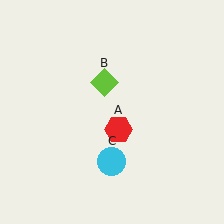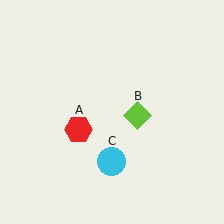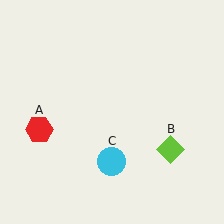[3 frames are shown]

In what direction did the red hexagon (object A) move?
The red hexagon (object A) moved left.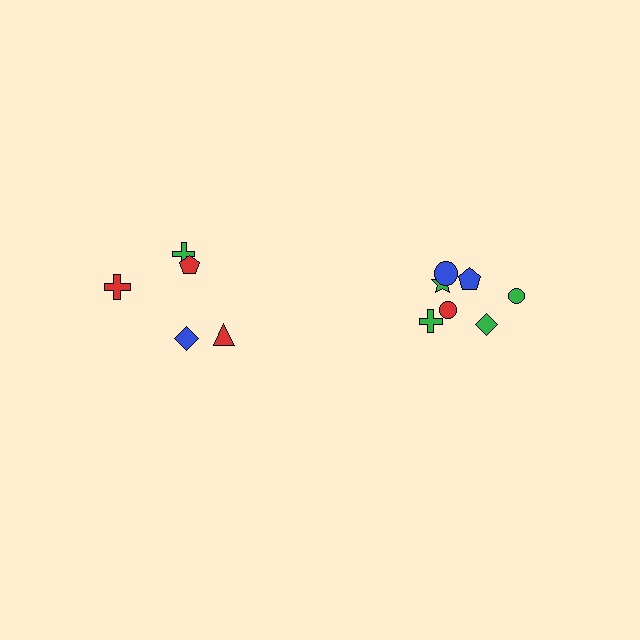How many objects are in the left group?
There are 5 objects.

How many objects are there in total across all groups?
There are 12 objects.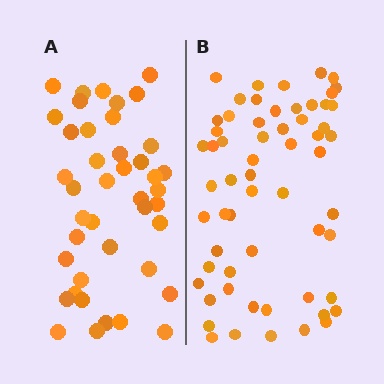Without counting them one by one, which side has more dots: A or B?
Region B (the right region) has more dots.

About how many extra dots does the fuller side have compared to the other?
Region B has approximately 20 more dots than region A.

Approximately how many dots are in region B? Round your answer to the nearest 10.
About 60 dots.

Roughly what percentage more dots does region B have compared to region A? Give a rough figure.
About 45% more.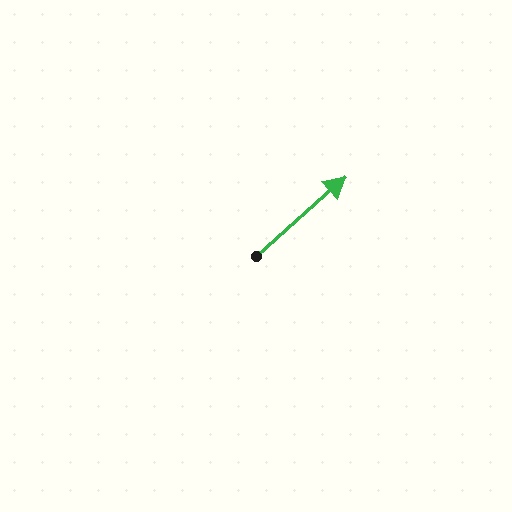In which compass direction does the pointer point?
Northeast.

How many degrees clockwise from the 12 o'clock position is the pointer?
Approximately 48 degrees.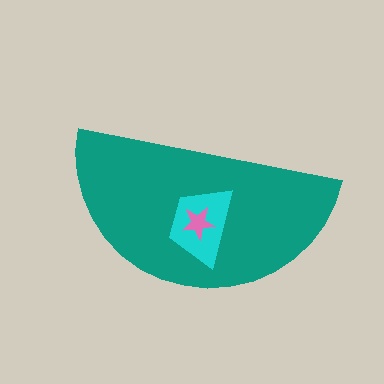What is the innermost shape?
The pink star.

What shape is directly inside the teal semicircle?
The cyan trapezoid.